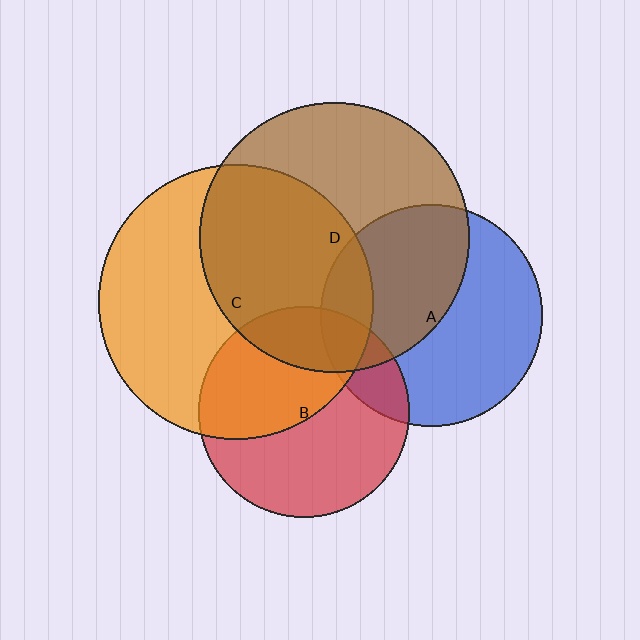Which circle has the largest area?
Circle C (orange).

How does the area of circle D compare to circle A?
Approximately 1.5 times.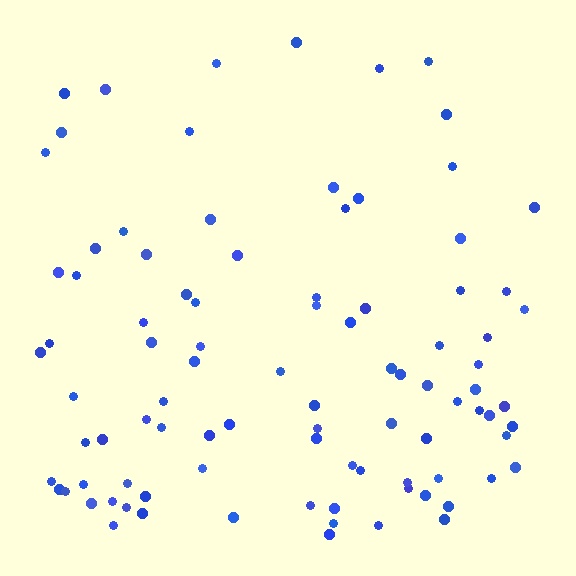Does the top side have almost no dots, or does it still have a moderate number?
Still a moderate number, just noticeably fewer than the bottom.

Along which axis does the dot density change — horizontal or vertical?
Vertical.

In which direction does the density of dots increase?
From top to bottom, with the bottom side densest.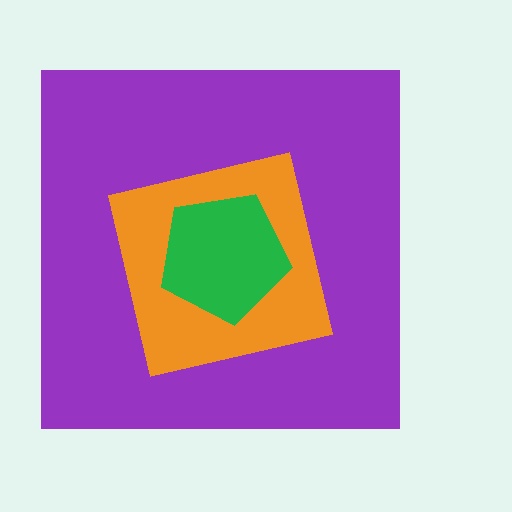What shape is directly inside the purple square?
The orange square.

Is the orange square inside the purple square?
Yes.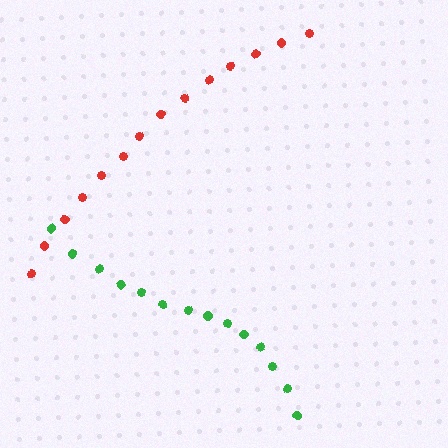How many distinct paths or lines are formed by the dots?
There are 2 distinct paths.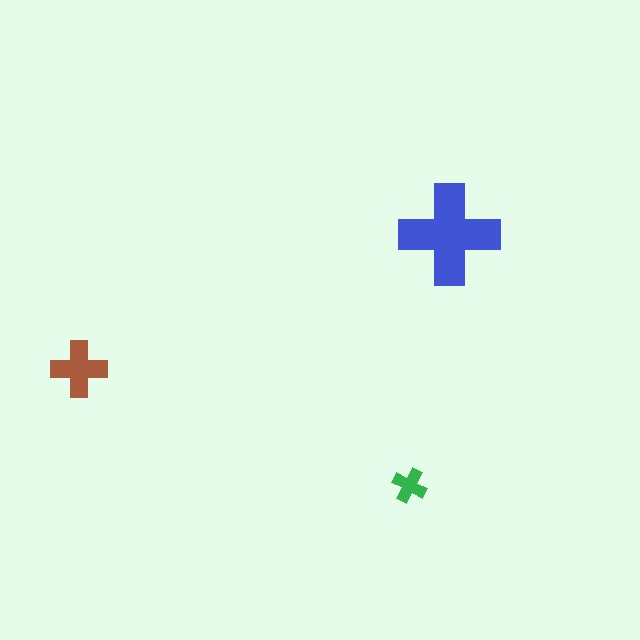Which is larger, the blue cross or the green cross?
The blue one.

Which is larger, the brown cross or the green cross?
The brown one.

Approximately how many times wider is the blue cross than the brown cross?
About 2 times wider.